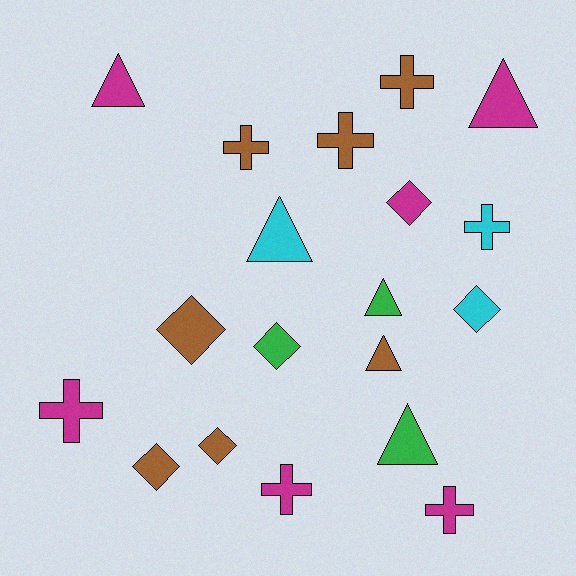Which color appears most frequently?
Brown, with 7 objects.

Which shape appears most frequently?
Cross, with 7 objects.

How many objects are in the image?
There are 19 objects.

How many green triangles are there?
There are 2 green triangles.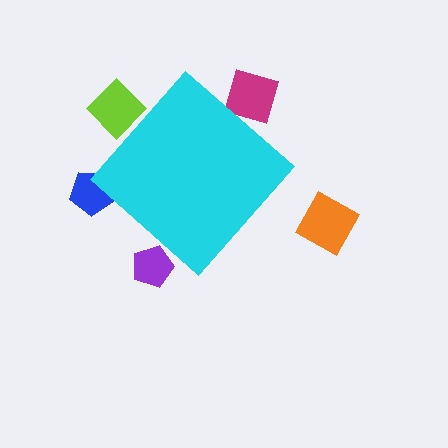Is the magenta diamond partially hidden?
Yes, the magenta diamond is partially hidden behind the cyan diamond.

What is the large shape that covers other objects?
A cyan diamond.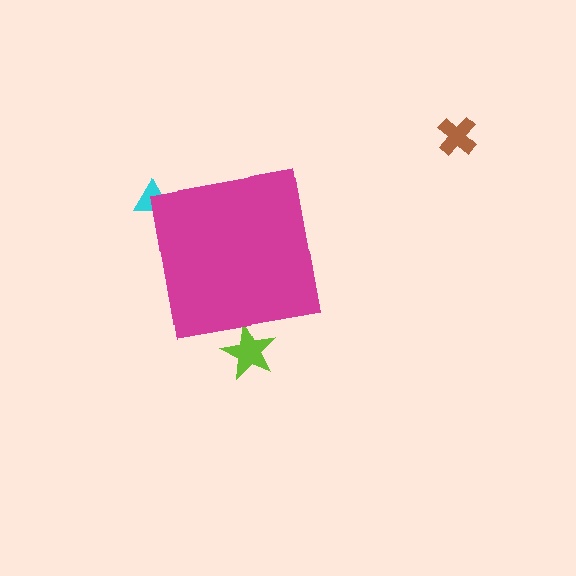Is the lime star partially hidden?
Yes, the lime star is partially hidden behind the magenta square.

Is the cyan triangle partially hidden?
Yes, the cyan triangle is partially hidden behind the magenta square.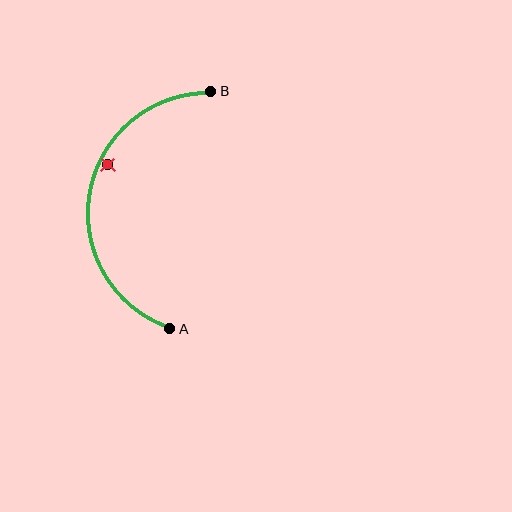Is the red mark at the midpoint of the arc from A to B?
No — the red mark does not lie on the arc at all. It sits slightly inside the curve.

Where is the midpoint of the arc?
The arc midpoint is the point on the curve farthest from the straight line joining A and B. It sits to the left of that line.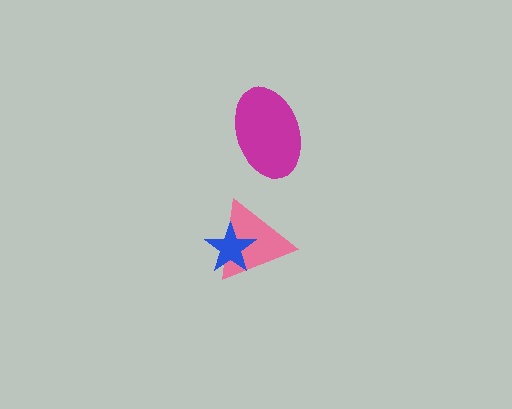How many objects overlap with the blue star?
1 object overlaps with the blue star.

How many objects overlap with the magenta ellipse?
0 objects overlap with the magenta ellipse.